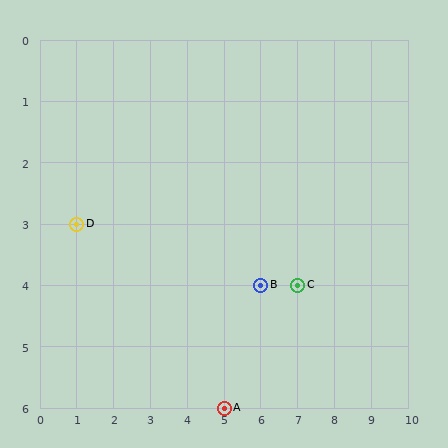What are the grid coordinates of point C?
Point C is at grid coordinates (7, 4).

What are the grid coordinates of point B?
Point B is at grid coordinates (6, 4).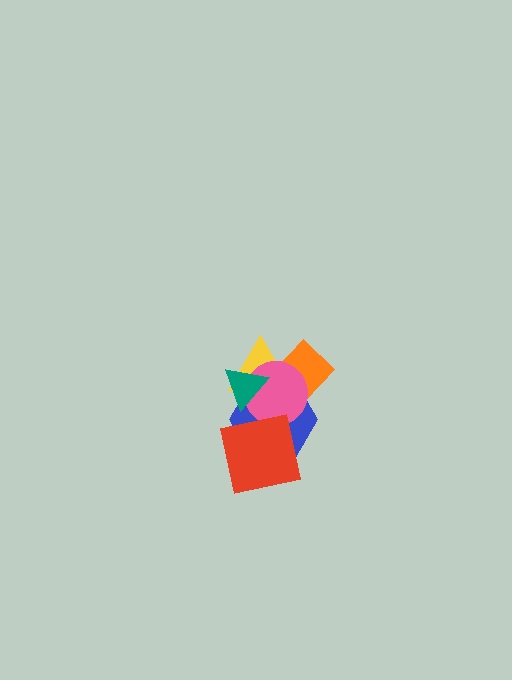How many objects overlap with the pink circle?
5 objects overlap with the pink circle.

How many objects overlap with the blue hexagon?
5 objects overlap with the blue hexagon.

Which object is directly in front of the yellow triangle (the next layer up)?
The blue hexagon is directly in front of the yellow triangle.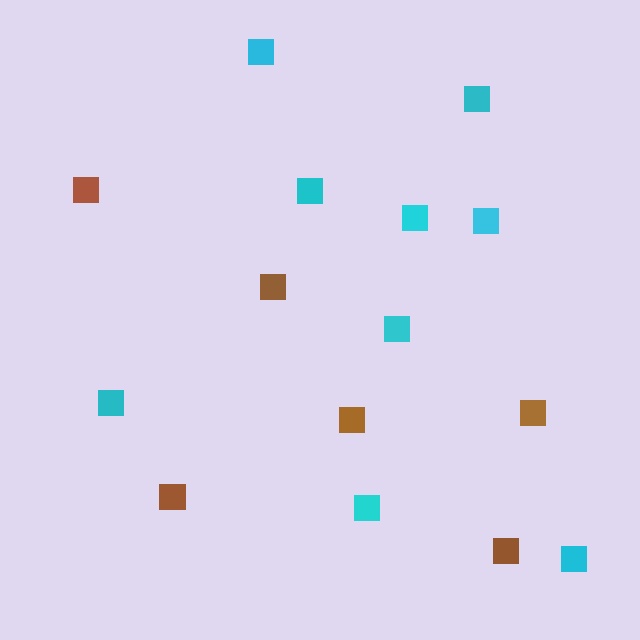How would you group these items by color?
There are 2 groups: one group of brown squares (6) and one group of cyan squares (9).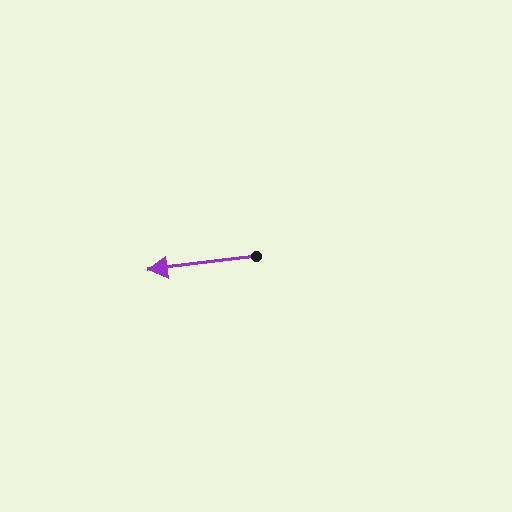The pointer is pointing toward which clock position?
Roughly 9 o'clock.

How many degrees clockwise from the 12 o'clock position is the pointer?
Approximately 263 degrees.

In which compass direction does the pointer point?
West.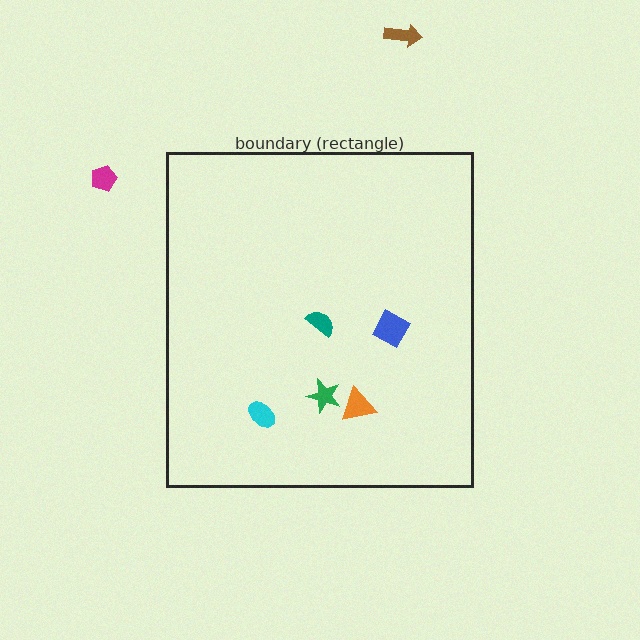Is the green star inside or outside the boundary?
Inside.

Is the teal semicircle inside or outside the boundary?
Inside.